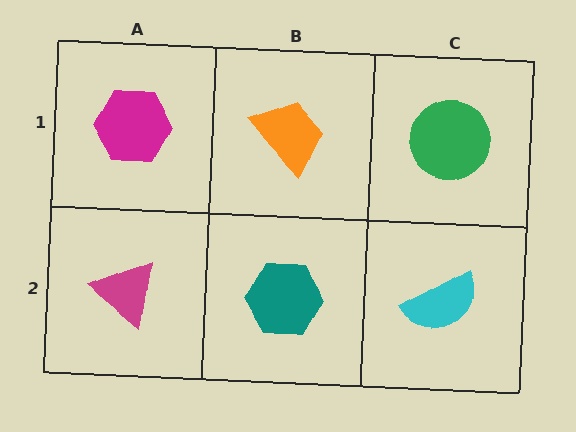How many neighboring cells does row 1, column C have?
2.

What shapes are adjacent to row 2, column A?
A magenta hexagon (row 1, column A), a teal hexagon (row 2, column B).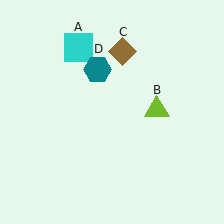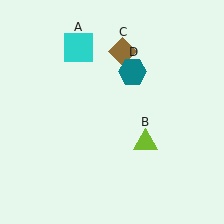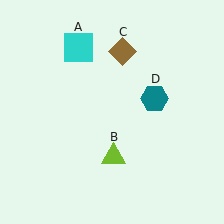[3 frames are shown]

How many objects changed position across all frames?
2 objects changed position: lime triangle (object B), teal hexagon (object D).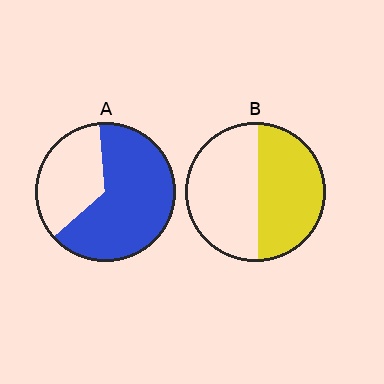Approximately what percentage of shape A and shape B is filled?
A is approximately 65% and B is approximately 50%.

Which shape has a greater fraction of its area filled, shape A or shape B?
Shape A.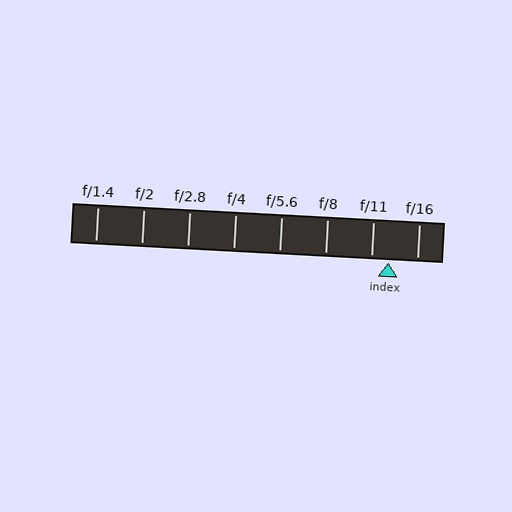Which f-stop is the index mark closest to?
The index mark is closest to f/11.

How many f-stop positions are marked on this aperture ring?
There are 8 f-stop positions marked.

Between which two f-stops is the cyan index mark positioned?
The index mark is between f/11 and f/16.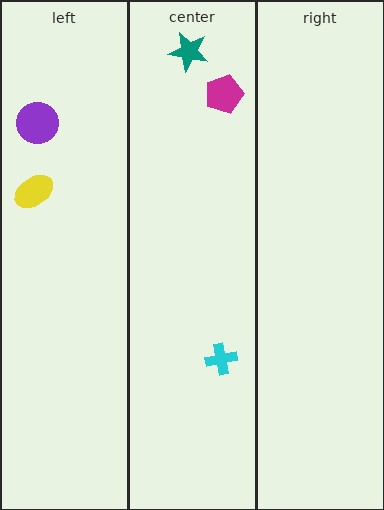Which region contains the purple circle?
The left region.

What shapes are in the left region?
The purple circle, the yellow ellipse.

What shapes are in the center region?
The teal star, the magenta pentagon, the cyan cross.